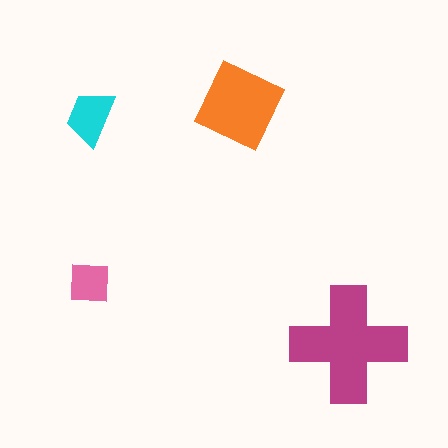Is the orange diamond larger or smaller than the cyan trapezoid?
Larger.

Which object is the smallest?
The pink square.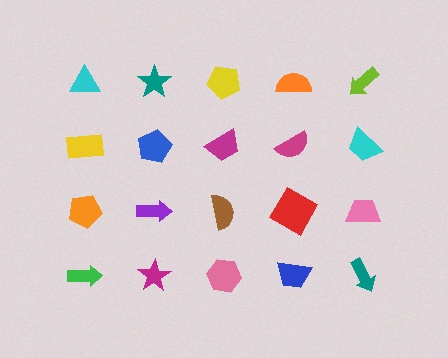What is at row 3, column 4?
A red square.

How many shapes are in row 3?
5 shapes.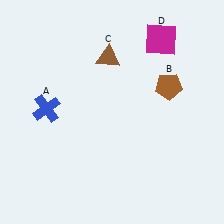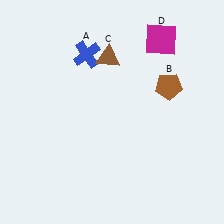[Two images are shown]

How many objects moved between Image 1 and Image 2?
1 object moved between the two images.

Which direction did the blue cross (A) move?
The blue cross (A) moved up.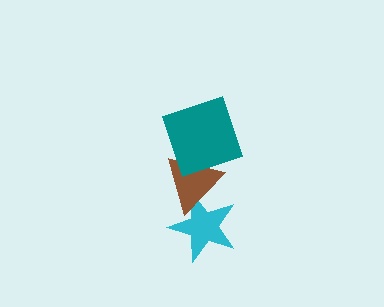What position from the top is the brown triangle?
The brown triangle is 2nd from the top.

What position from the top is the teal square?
The teal square is 1st from the top.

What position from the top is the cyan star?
The cyan star is 3rd from the top.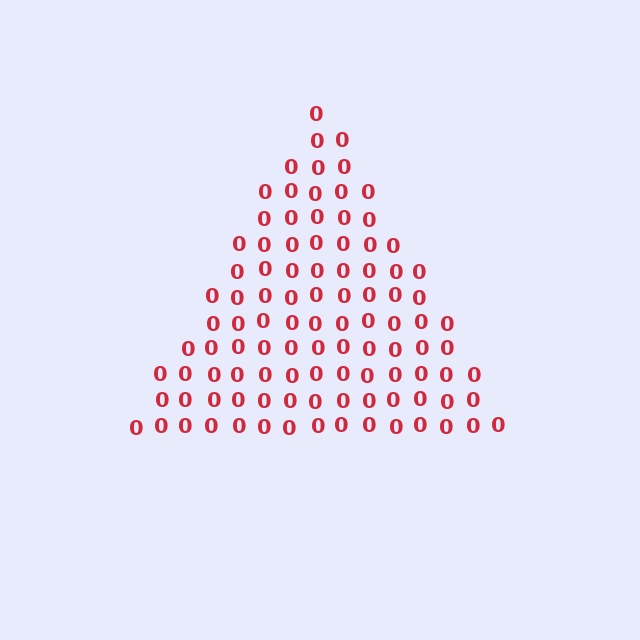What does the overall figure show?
The overall figure shows a triangle.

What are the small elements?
The small elements are digit 0's.